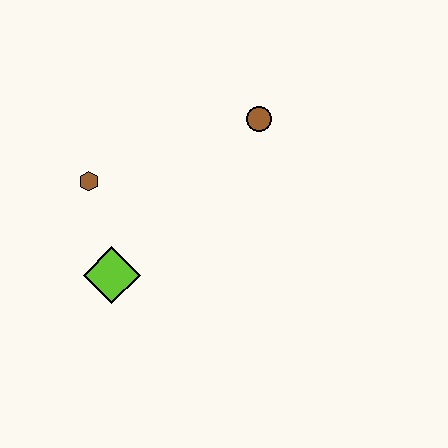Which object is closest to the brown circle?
The brown hexagon is closest to the brown circle.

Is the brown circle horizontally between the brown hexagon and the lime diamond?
No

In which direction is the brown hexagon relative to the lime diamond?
The brown hexagon is above the lime diamond.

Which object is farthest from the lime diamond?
The brown circle is farthest from the lime diamond.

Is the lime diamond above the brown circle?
No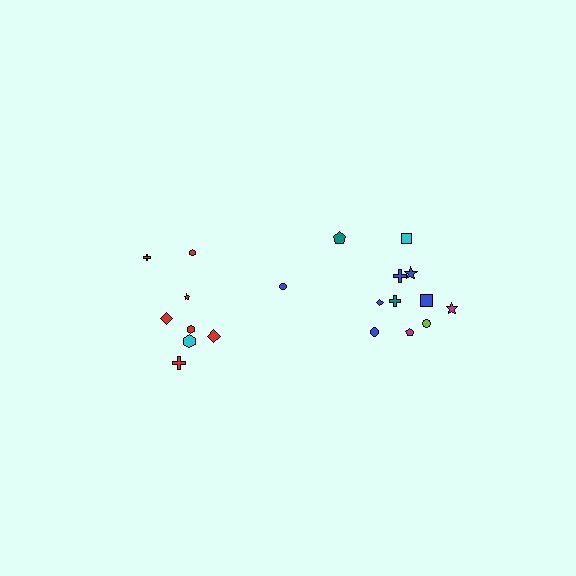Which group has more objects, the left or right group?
The right group.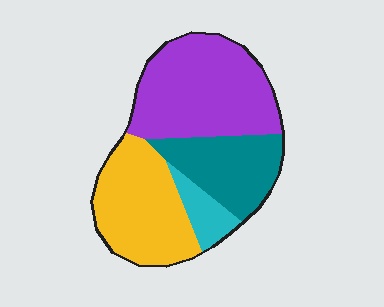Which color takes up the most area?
Purple, at roughly 40%.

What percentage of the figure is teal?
Teal covers around 20% of the figure.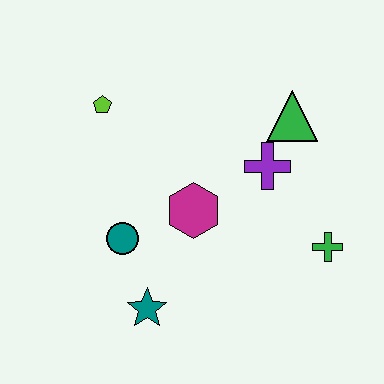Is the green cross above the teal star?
Yes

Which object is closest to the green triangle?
The purple cross is closest to the green triangle.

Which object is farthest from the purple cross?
The teal star is farthest from the purple cross.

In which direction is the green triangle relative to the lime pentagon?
The green triangle is to the right of the lime pentagon.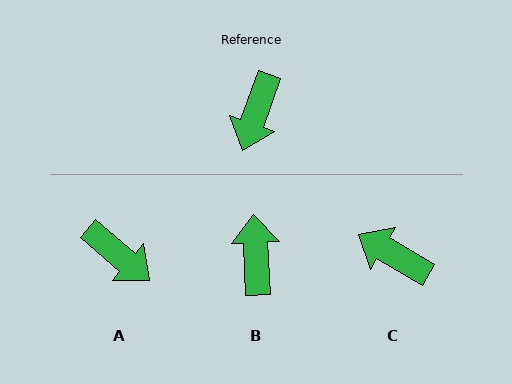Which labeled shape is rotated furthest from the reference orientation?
B, about 157 degrees away.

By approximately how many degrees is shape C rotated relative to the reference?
Approximately 101 degrees clockwise.